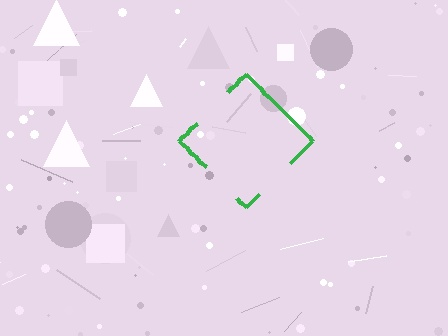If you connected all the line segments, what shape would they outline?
They would outline a diamond.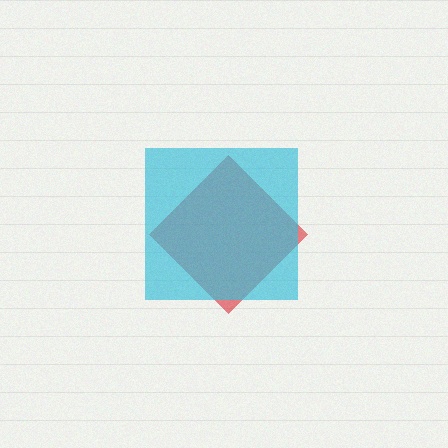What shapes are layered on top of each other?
The layered shapes are: a red diamond, a cyan square.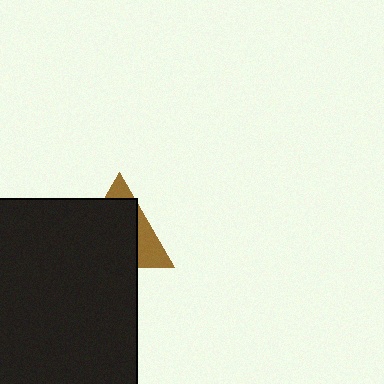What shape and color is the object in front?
The object in front is a black rectangle.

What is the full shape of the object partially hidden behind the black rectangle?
The partially hidden object is a brown triangle.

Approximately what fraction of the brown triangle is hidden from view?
Roughly 70% of the brown triangle is hidden behind the black rectangle.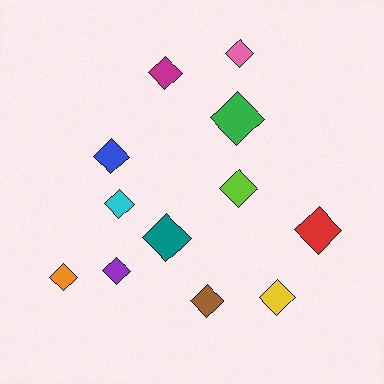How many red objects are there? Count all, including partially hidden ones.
There is 1 red object.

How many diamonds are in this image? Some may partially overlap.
There are 12 diamonds.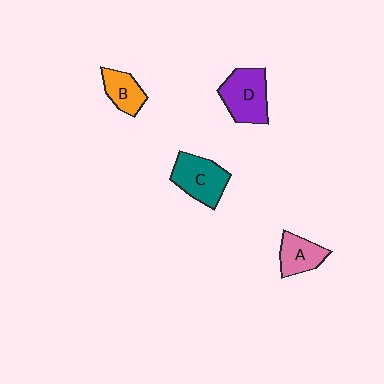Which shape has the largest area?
Shape D (purple).